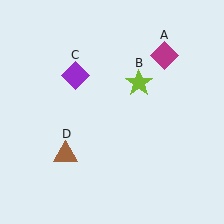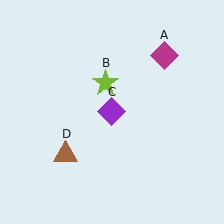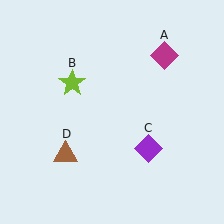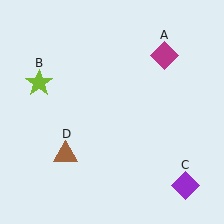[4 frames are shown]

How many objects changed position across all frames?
2 objects changed position: lime star (object B), purple diamond (object C).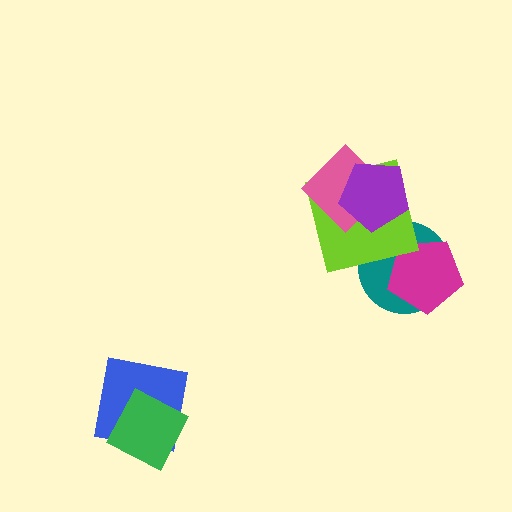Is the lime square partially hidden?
Yes, it is partially covered by another shape.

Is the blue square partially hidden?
Yes, it is partially covered by another shape.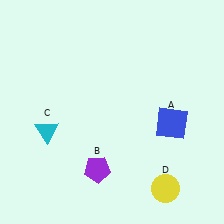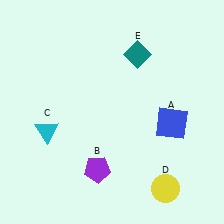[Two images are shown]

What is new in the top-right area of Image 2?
A teal diamond (E) was added in the top-right area of Image 2.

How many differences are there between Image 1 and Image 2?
There is 1 difference between the two images.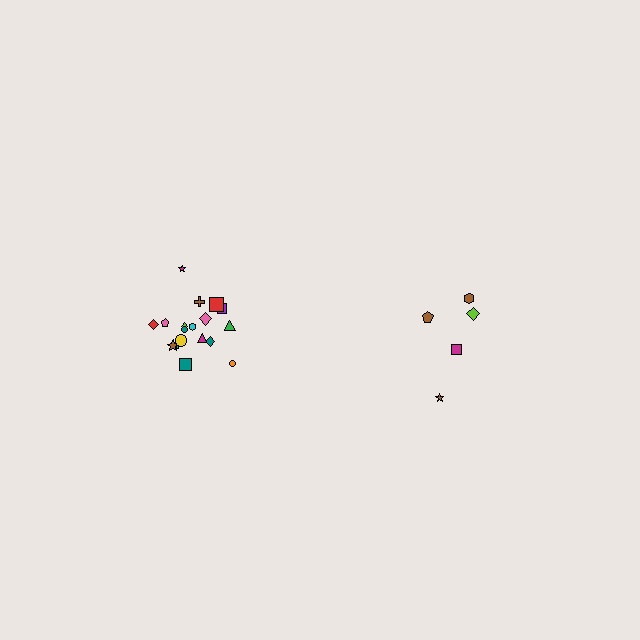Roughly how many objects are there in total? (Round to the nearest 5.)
Roughly 25 objects in total.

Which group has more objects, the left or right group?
The left group.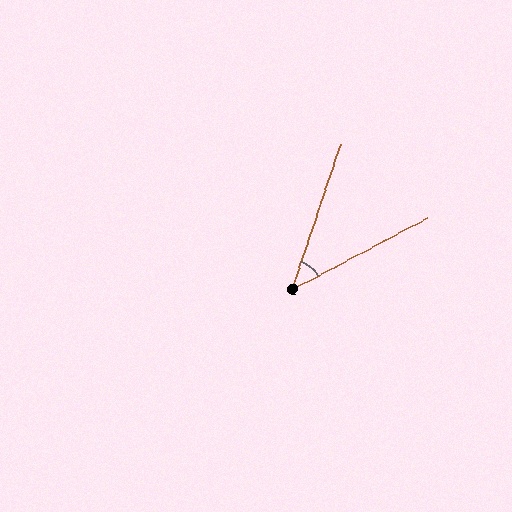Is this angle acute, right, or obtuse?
It is acute.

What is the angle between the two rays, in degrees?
Approximately 43 degrees.